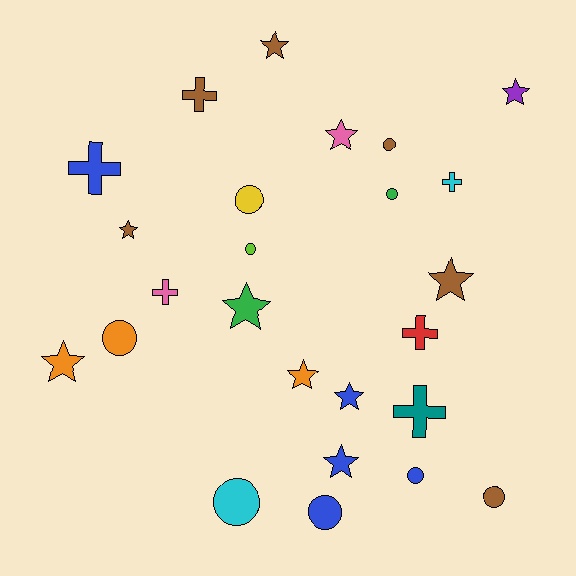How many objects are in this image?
There are 25 objects.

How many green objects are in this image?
There are 2 green objects.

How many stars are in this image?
There are 10 stars.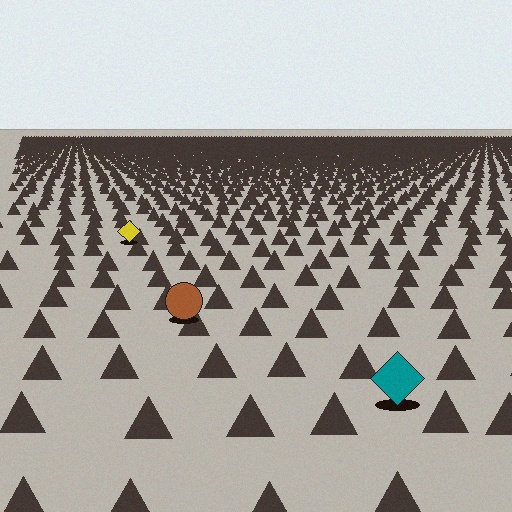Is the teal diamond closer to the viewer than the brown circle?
Yes. The teal diamond is closer — you can tell from the texture gradient: the ground texture is coarser near it.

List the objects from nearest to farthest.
From nearest to farthest: the teal diamond, the brown circle, the yellow diamond.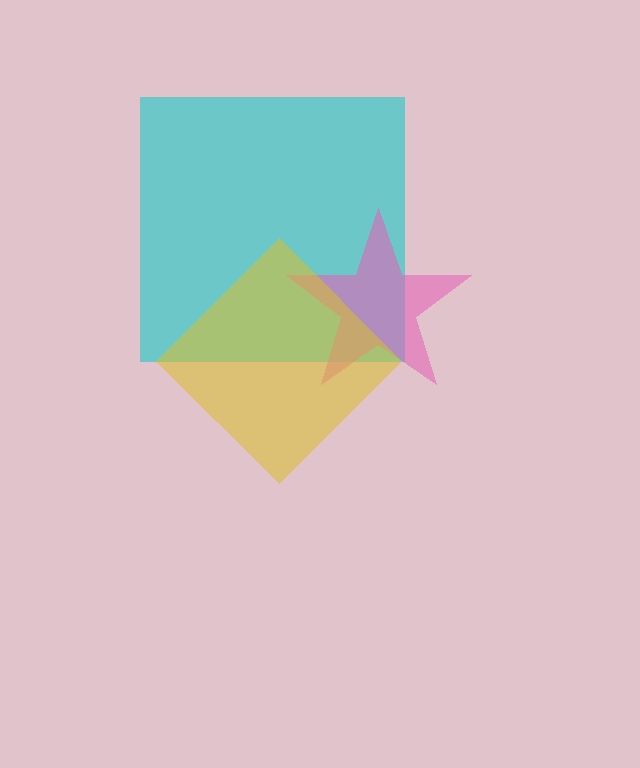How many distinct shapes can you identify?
There are 3 distinct shapes: a cyan square, a pink star, a yellow diamond.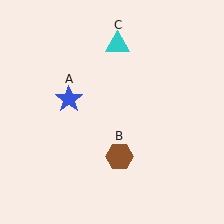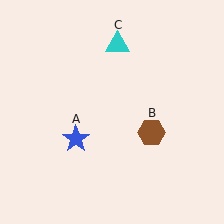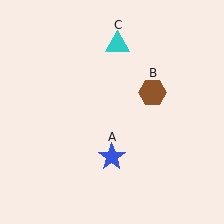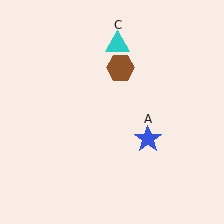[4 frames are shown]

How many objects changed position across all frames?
2 objects changed position: blue star (object A), brown hexagon (object B).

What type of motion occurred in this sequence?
The blue star (object A), brown hexagon (object B) rotated counterclockwise around the center of the scene.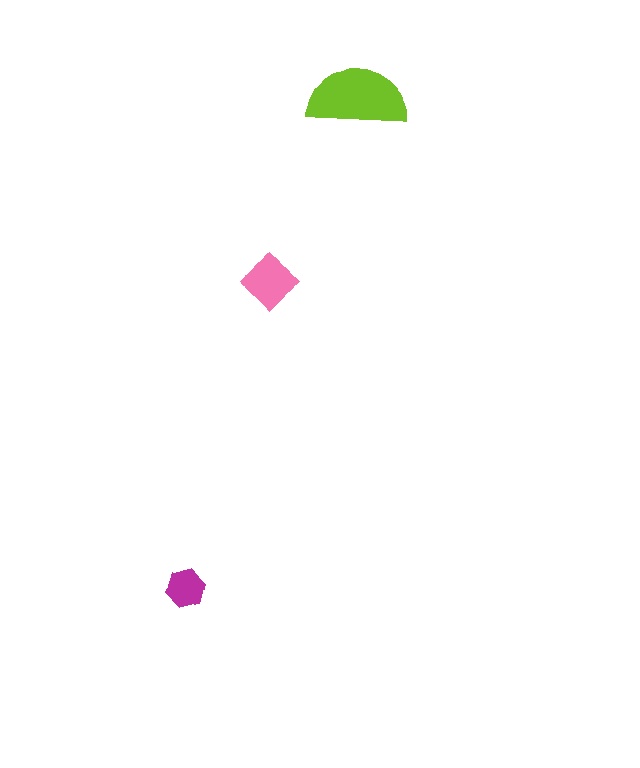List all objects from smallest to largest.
The magenta hexagon, the pink diamond, the lime semicircle.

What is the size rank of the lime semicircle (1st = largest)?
1st.